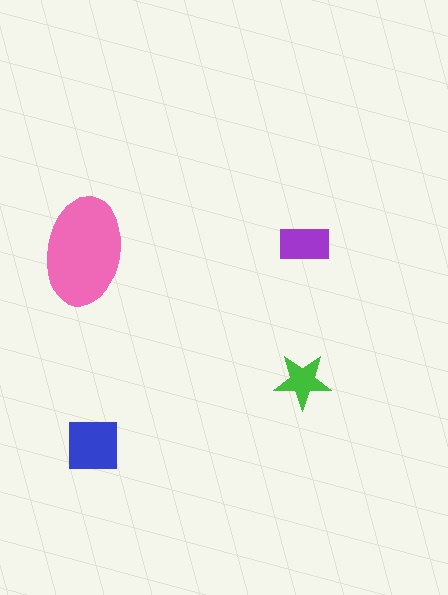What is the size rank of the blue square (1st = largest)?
2nd.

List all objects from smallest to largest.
The green star, the purple rectangle, the blue square, the pink ellipse.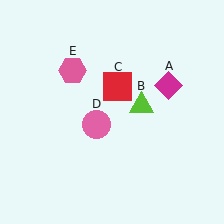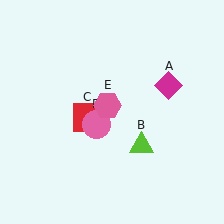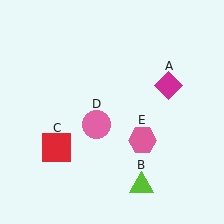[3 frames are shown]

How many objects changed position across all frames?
3 objects changed position: lime triangle (object B), red square (object C), pink hexagon (object E).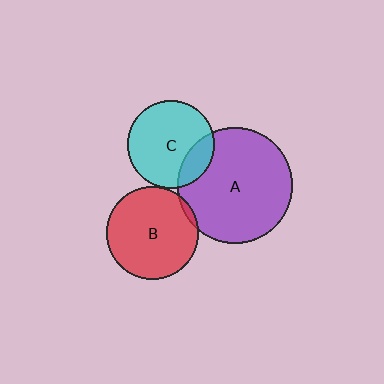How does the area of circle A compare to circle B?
Approximately 1.6 times.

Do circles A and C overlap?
Yes.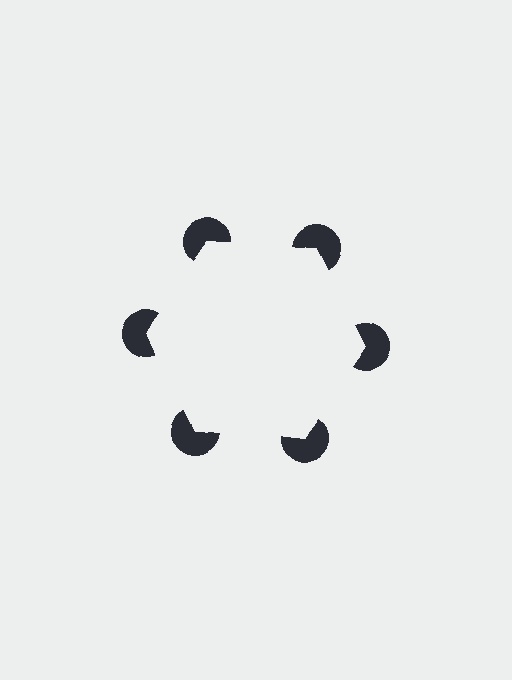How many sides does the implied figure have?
6 sides.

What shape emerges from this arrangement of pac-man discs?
An illusory hexagon — its edges are inferred from the aligned wedge cuts in the pac-man discs, not physically drawn.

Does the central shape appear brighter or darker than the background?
It typically appears slightly brighter than the background, even though no actual brightness change is drawn.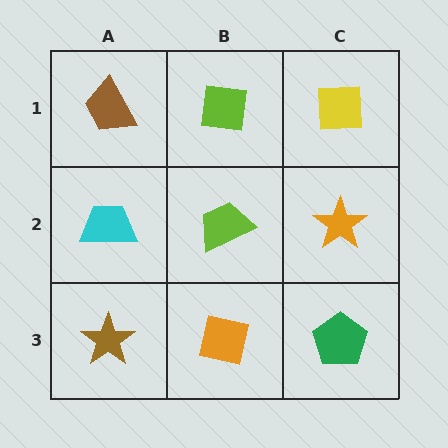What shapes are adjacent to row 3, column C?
An orange star (row 2, column C), an orange square (row 3, column B).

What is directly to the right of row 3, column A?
An orange square.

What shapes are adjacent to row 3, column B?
A lime trapezoid (row 2, column B), a brown star (row 3, column A), a green pentagon (row 3, column C).